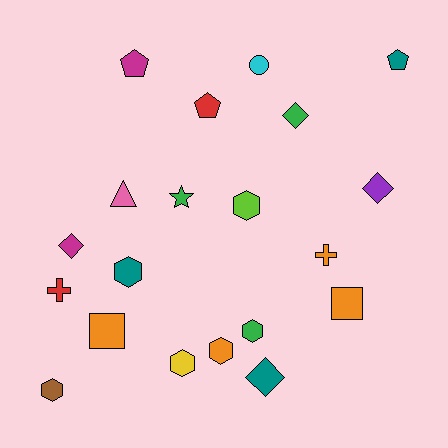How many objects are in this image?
There are 20 objects.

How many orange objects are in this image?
There are 4 orange objects.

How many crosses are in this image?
There are 2 crosses.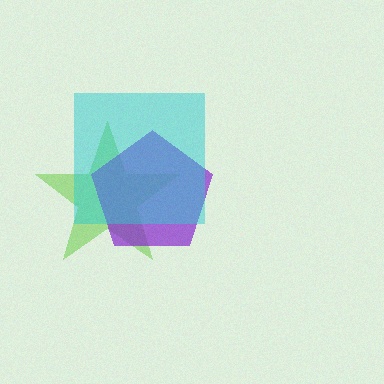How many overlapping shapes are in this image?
There are 3 overlapping shapes in the image.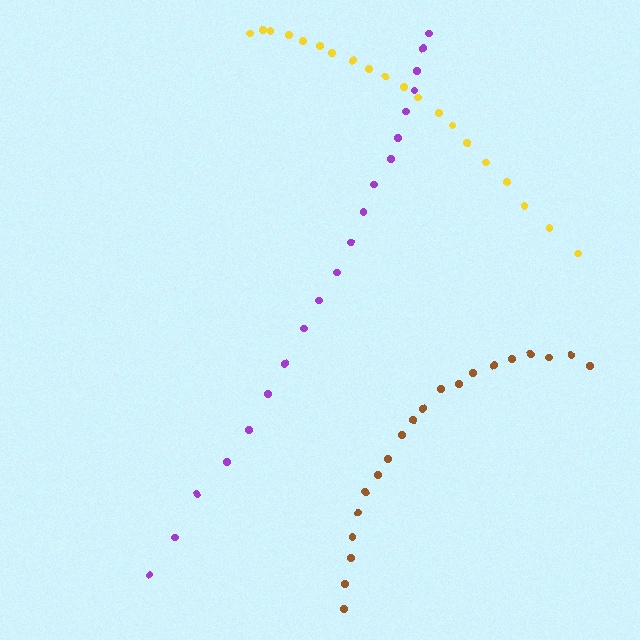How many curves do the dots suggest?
There are 3 distinct paths.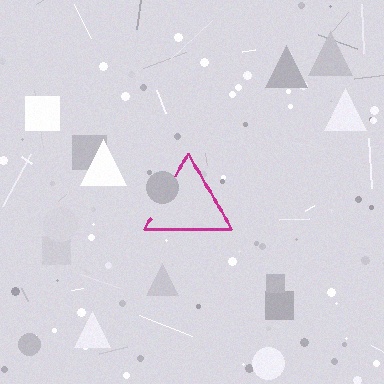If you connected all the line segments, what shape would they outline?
They would outline a triangle.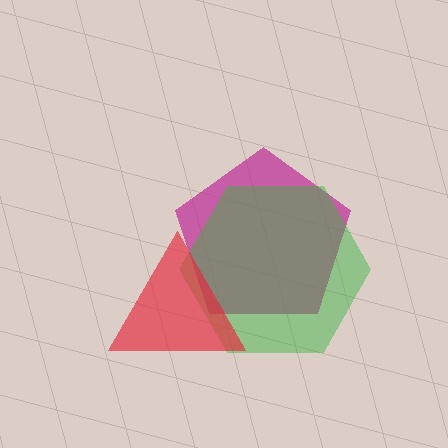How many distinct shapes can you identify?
There are 3 distinct shapes: a magenta pentagon, a green hexagon, a red triangle.